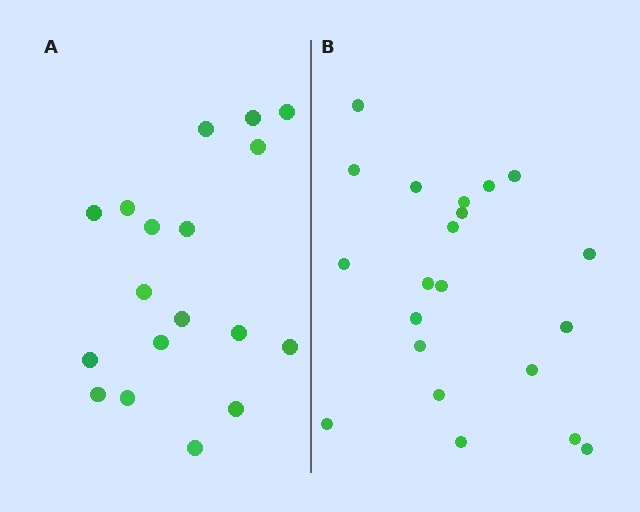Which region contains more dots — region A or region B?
Region B (the right region) has more dots.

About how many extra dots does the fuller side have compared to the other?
Region B has just a few more — roughly 2 or 3 more dots than region A.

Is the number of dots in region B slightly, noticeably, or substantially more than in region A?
Region B has only slightly more — the two regions are fairly close. The ratio is roughly 1.2 to 1.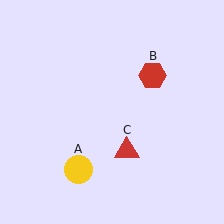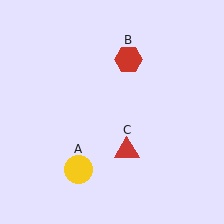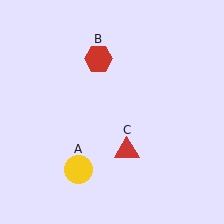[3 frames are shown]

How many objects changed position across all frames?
1 object changed position: red hexagon (object B).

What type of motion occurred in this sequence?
The red hexagon (object B) rotated counterclockwise around the center of the scene.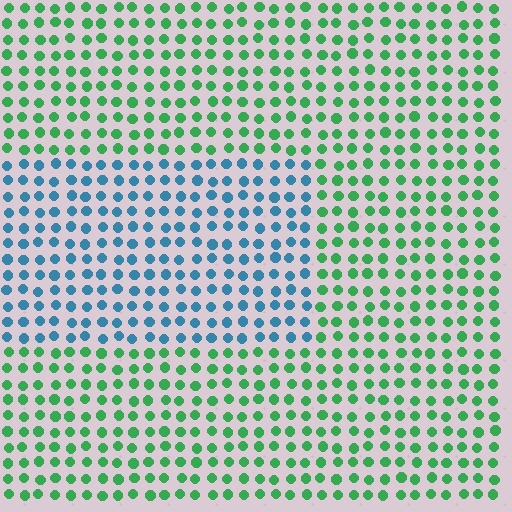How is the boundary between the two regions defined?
The boundary is defined purely by a slight shift in hue (about 63 degrees). Spacing, size, and orientation are identical on both sides.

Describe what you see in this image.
The image is filled with small green elements in a uniform arrangement. A rectangle-shaped region is visible where the elements are tinted to a slightly different hue, forming a subtle color boundary.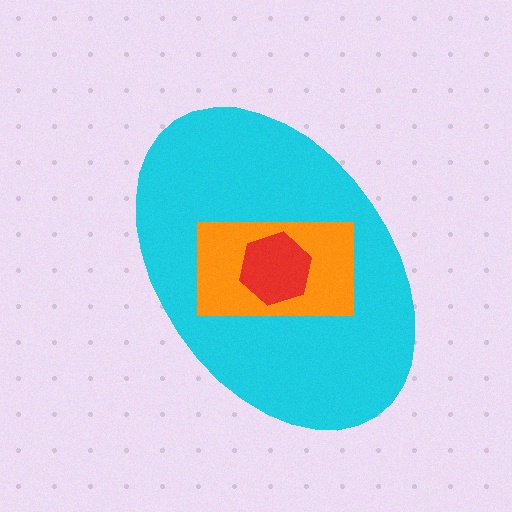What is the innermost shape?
The red hexagon.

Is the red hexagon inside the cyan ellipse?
Yes.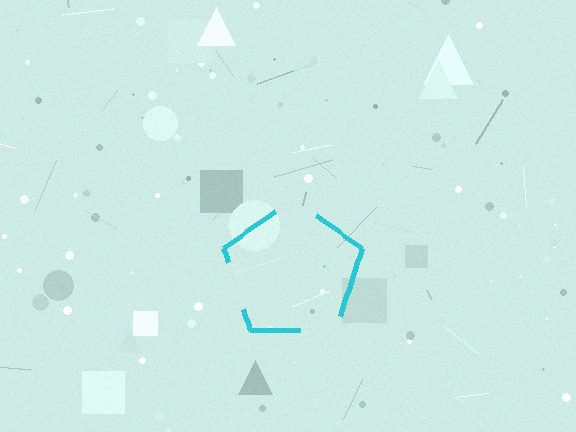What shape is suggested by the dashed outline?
The dashed outline suggests a pentagon.